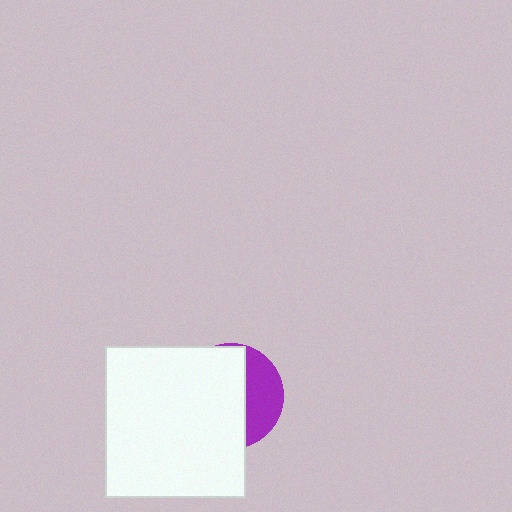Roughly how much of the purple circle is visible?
A small part of it is visible (roughly 33%).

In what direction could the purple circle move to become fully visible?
The purple circle could move right. That would shift it out from behind the white rectangle entirely.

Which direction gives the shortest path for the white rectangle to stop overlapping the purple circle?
Moving left gives the shortest separation.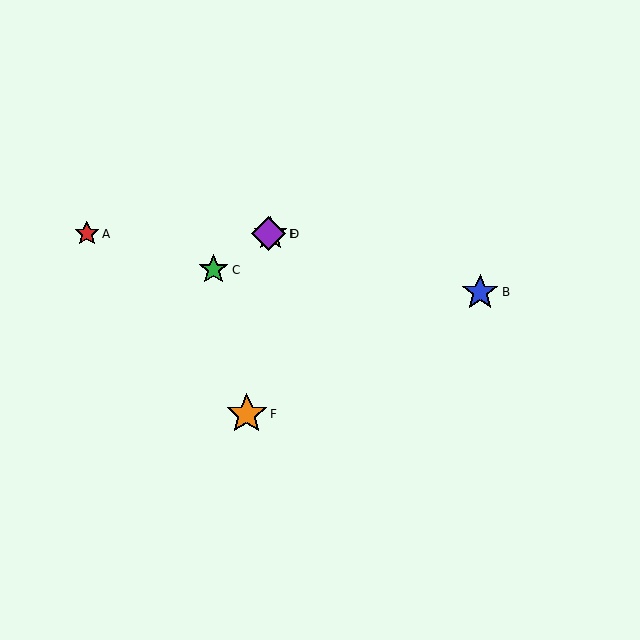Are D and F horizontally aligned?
No, D is at y≈234 and F is at y≈414.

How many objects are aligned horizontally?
3 objects (A, D, E) are aligned horizontally.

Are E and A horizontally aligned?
Yes, both are at y≈234.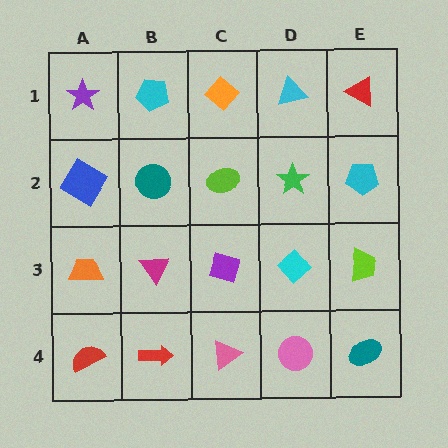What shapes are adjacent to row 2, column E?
A red triangle (row 1, column E), a lime trapezoid (row 3, column E), a green star (row 2, column D).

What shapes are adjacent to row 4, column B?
A magenta triangle (row 3, column B), a red semicircle (row 4, column A), a pink triangle (row 4, column C).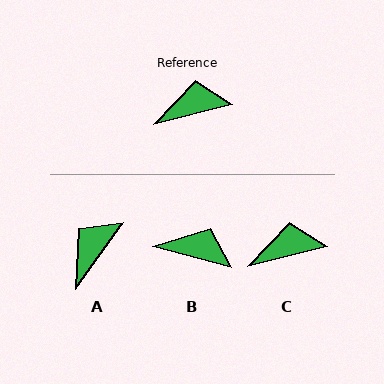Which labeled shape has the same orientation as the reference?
C.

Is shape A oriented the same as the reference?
No, it is off by about 41 degrees.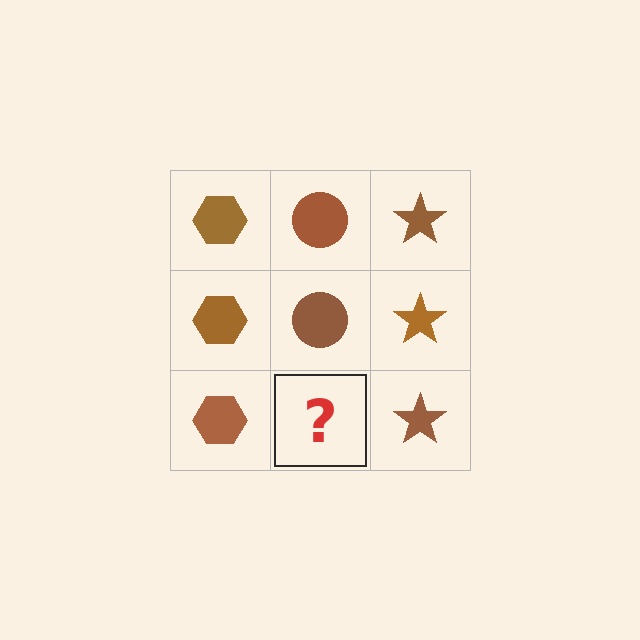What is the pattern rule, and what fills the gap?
The rule is that each column has a consistent shape. The gap should be filled with a brown circle.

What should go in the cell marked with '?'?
The missing cell should contain a brown circle.